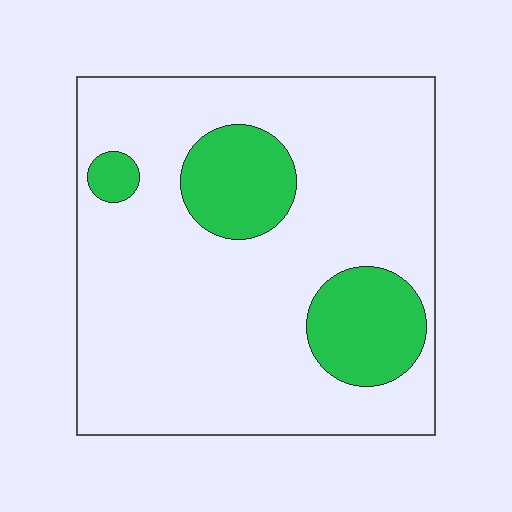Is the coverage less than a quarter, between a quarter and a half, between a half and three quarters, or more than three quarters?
Less than a quarter.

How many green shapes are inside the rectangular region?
3.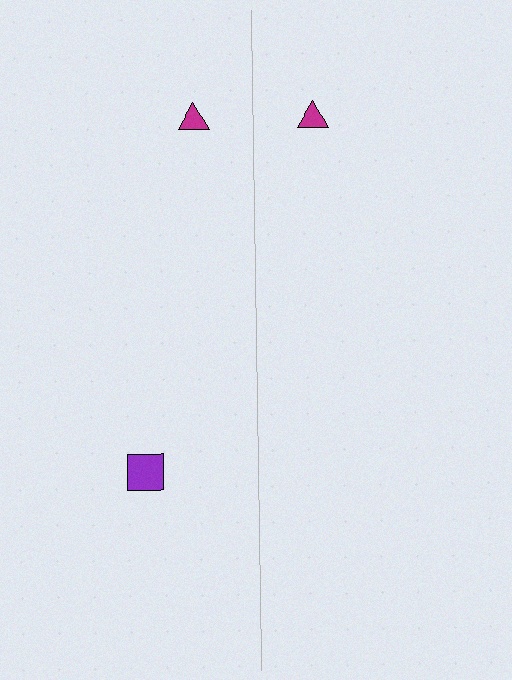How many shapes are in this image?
There are 3 shapes in this image.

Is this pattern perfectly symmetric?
No, the pattern is not perfectly symmetric. A purple square is missing from the right side.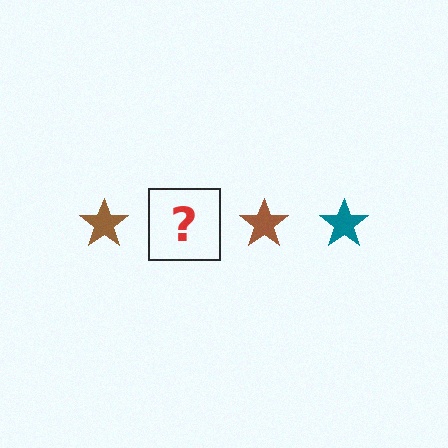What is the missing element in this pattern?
The missing element is a teal star.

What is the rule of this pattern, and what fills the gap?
The rule is that the pattern cycles through brown, teal stars. The gap should be filled with a teal star.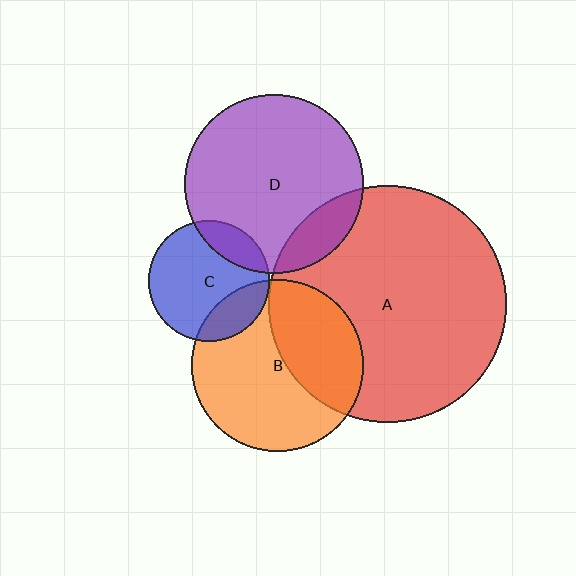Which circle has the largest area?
Circle A (red).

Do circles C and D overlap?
Yes.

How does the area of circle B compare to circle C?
Approximately 2.0 times.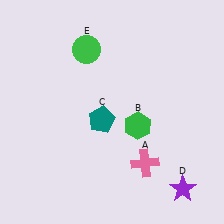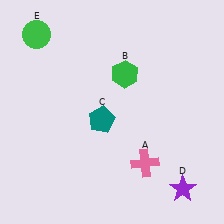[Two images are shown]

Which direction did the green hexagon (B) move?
The green hexagon (B) moved up.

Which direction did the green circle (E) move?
The green circle (E) moved left.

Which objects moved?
The objects that moved are: the green hexagon (B), the green circle (E).